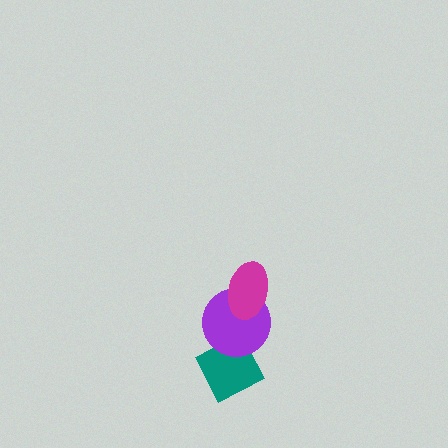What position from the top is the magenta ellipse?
The magenta ellipse is 1st from the top.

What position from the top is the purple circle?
The purple circle is 2nd from the top.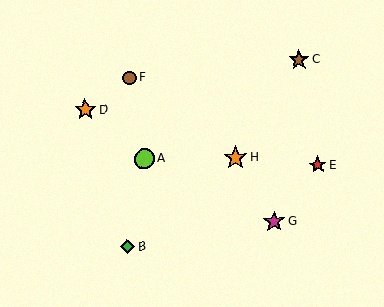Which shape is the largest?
The orange star (labeled H) is the largest.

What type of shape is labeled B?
Shape B is a green diamond.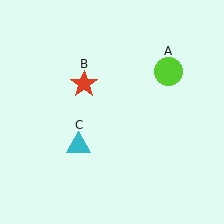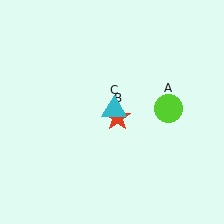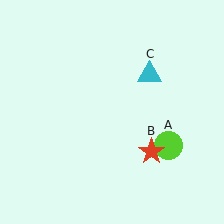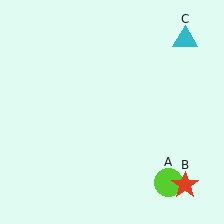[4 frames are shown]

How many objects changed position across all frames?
3 objects changed position: lime circle (object A), red star (object B), cyan triangle (object C).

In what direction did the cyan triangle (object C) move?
The cyan triangle (object C) moved up and to the right.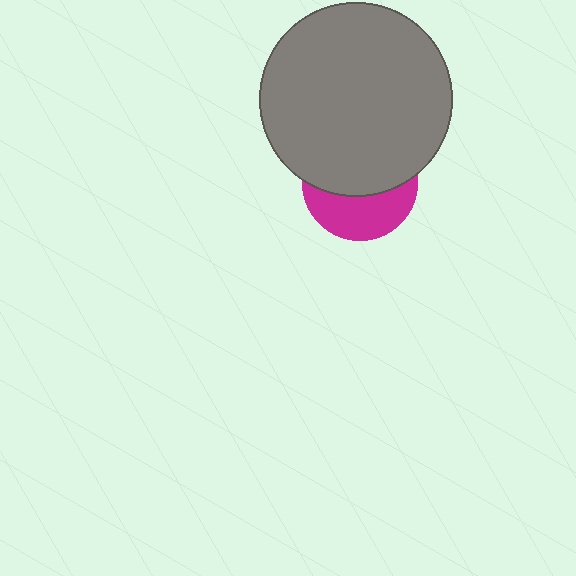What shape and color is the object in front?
The object in front is a gray circle.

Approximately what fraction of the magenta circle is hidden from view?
Roughly 59% of the magenta circle is hidden behind the gray circle.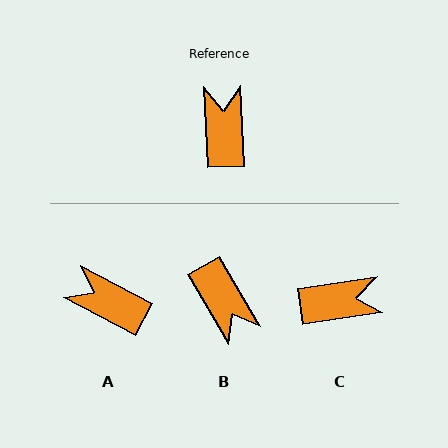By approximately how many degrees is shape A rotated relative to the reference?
Approximately 59 degrees counter-clockwise.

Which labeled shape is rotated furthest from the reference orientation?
B, about 153 degrees away.